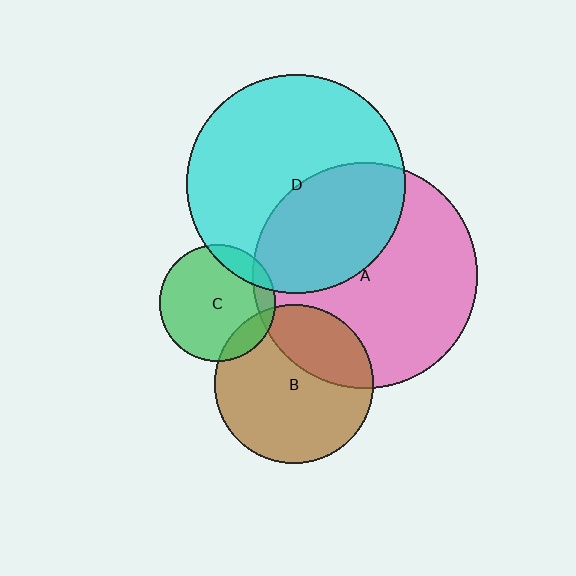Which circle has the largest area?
Circle A (pink).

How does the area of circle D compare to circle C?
Approximately 3.6 times.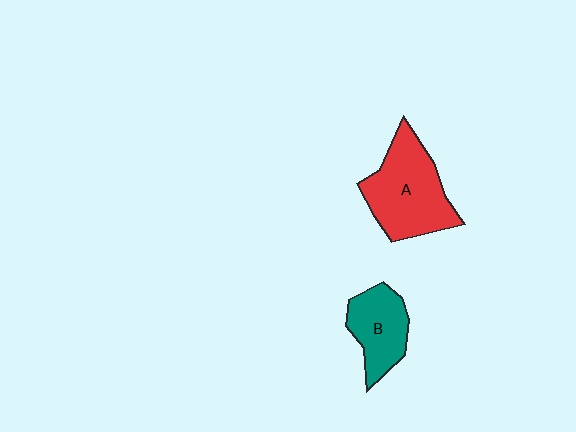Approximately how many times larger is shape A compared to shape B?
Approximately 1.6 times.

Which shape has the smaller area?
Shape B (teal).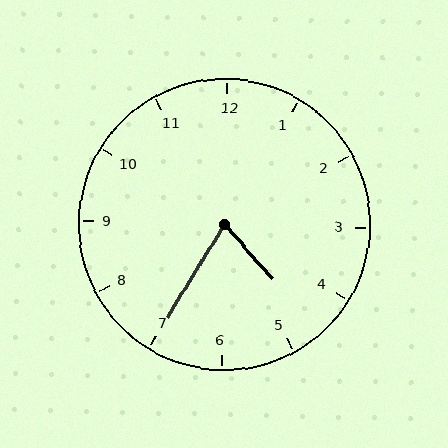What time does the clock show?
4:35.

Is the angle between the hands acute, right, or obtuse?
It is acute.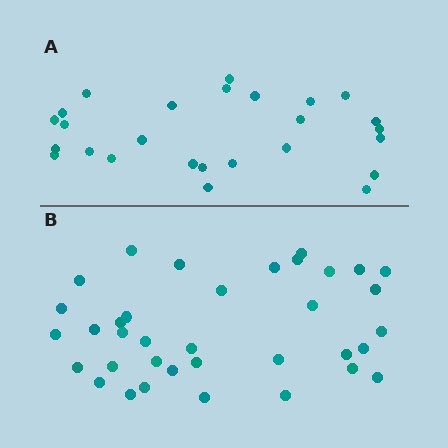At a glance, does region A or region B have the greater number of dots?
Region B (the bottom region) has more dots.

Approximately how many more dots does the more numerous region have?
Region B has roughly 10 or so more dots than region A.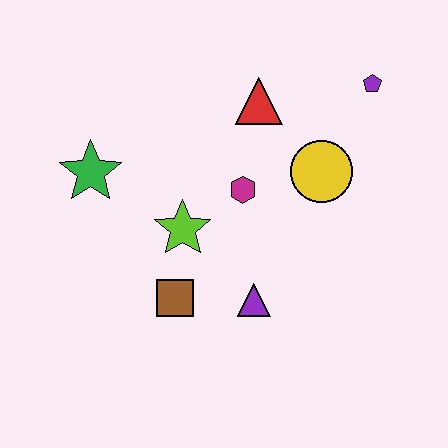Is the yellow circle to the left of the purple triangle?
No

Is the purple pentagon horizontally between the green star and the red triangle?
No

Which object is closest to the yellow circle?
The magenta hexagon is closest to the yellow circle.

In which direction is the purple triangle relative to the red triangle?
The purple triangle is below the red triangle.